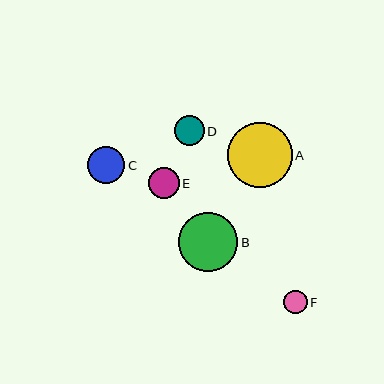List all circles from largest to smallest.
From largest to smallest: A, B, C, E, D, F.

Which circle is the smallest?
Circle F is the smallest with a size of approximately 23 pixels.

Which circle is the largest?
Circle A is the largest with a size of approximately 64 pixels.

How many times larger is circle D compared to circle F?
Circle D is approximately 1.3 times the size of circle F.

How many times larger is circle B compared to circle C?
Circle B is approximately 1.6 times the size of circle C.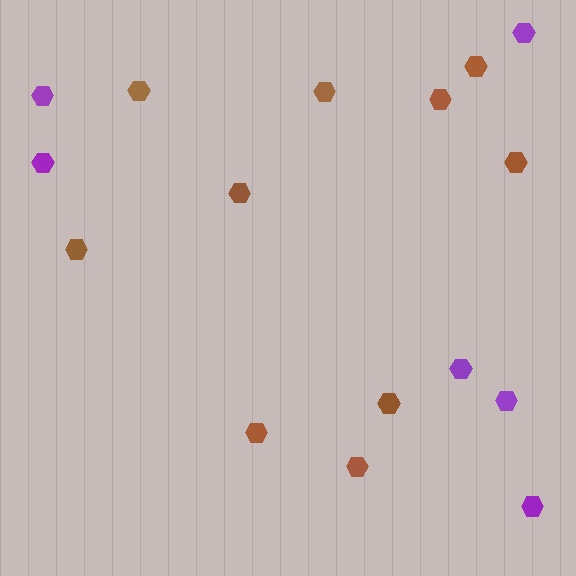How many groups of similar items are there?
There are 2 groups: one group of brown hexagons (10) and one group of purple hexagons (6).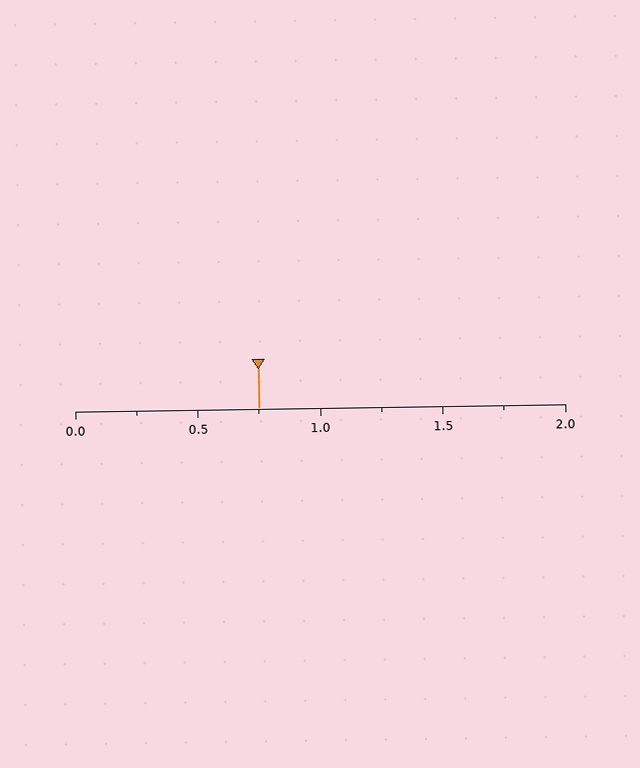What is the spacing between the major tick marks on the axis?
The major ticks are spaced 0.5 apart.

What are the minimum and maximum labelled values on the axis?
The axis runs from 0.0 to 2.0.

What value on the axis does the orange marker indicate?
The marker indicates approximately 0.75.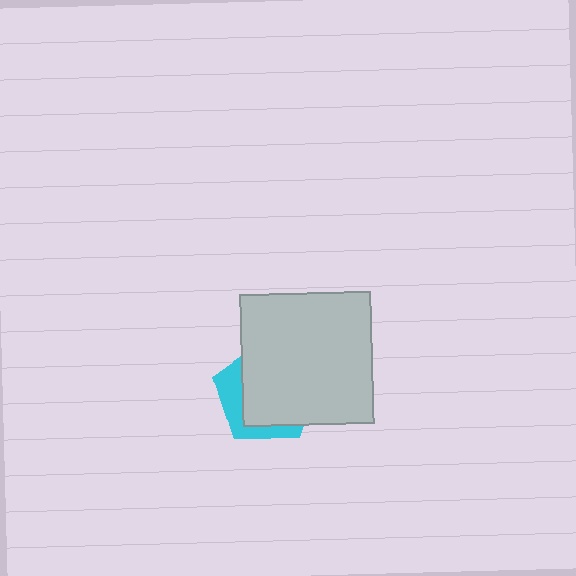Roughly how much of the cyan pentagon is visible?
A small part of it is visible (roughly 30%).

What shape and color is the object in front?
The object in front is a light gray square.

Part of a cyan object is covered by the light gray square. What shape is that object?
It is a pentagon.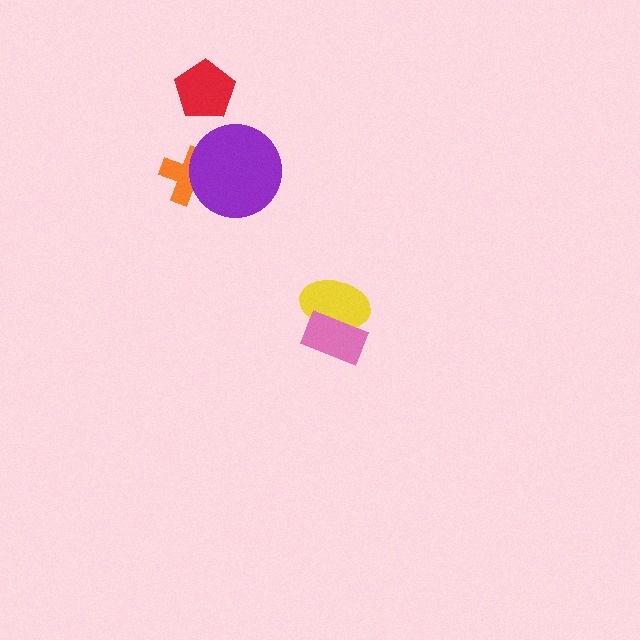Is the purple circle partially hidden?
No, no other shape covers it.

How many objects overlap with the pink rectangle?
1 object overlaps with the pink rectangle.